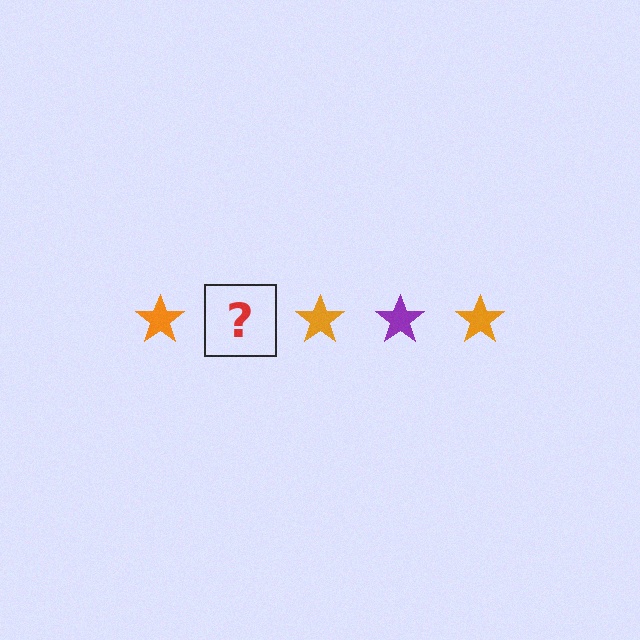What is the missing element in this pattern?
The missing element is a purple star.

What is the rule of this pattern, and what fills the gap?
The rule is that the pattern cycles through orange, purple stars. The gap should be filled with a purple star.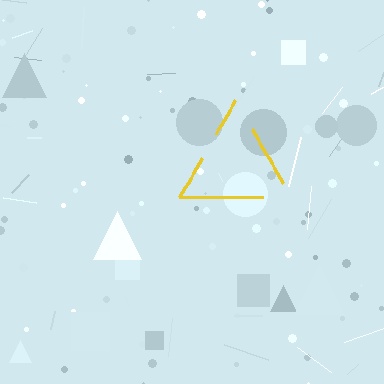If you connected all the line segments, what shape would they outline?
They would outline a triangle.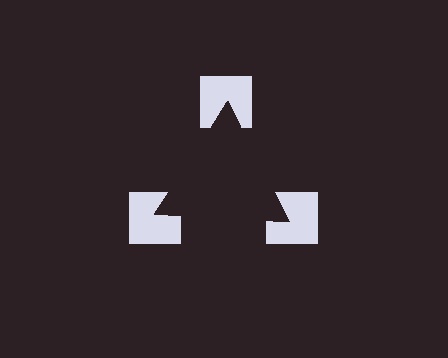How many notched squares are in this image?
There are 3 — one at each vertex of the illusory triangle.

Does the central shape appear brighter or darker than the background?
It typically appears slightly darker than the background, even though no actual brightness change is drawn.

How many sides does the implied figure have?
3 sides.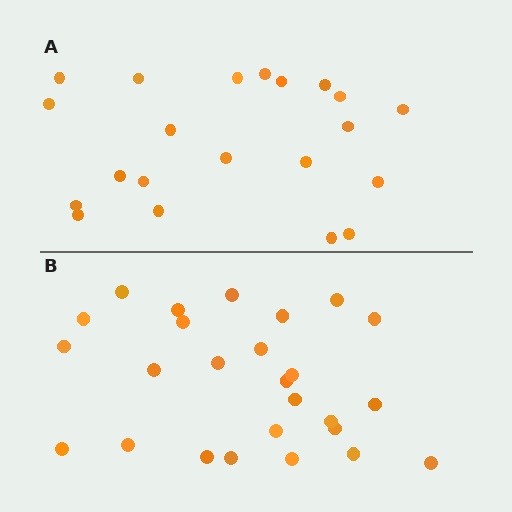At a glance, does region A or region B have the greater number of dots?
Region B (the bottom region) has more dots.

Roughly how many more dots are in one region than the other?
Region B has about 5 more dots than region A.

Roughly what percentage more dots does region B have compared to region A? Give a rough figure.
About 25% more.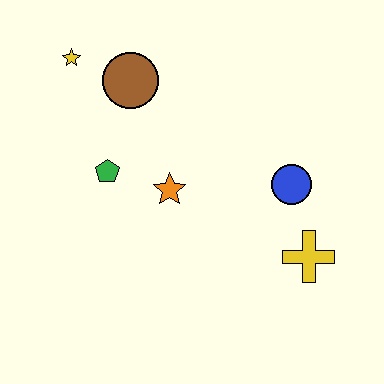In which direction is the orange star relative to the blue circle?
The orange star is to the left of the blue circle.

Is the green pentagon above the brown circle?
No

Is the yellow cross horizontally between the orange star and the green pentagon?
No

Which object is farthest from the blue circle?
The yellow star is farthest from the blue circle.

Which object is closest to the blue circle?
The yellow cross is closest to the blue circle.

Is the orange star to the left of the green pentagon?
No